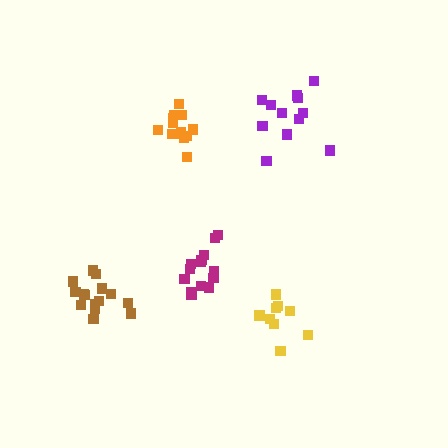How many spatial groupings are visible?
There are 5 spatial groupings.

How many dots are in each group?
Group 1: 13 dots, Group 2: 14 dots, Group 3: 15 dots, Group 4: 9 dots, Group 5: 12 dots (63 total).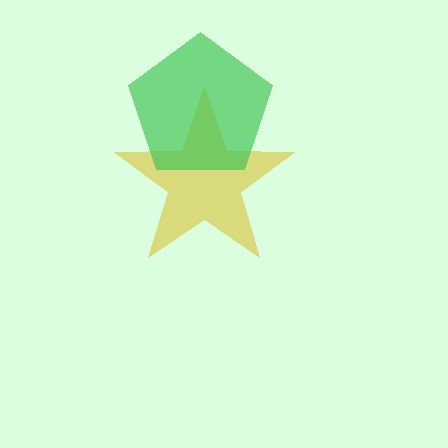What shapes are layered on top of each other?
The layered shapes are: a yellow star, a green pentagon.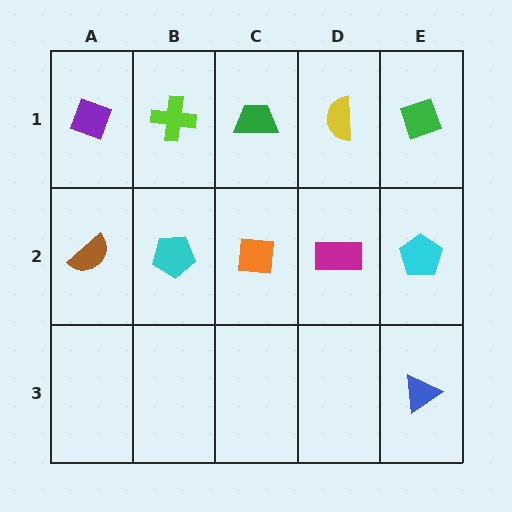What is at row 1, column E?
A green diamond.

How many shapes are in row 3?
1 shape.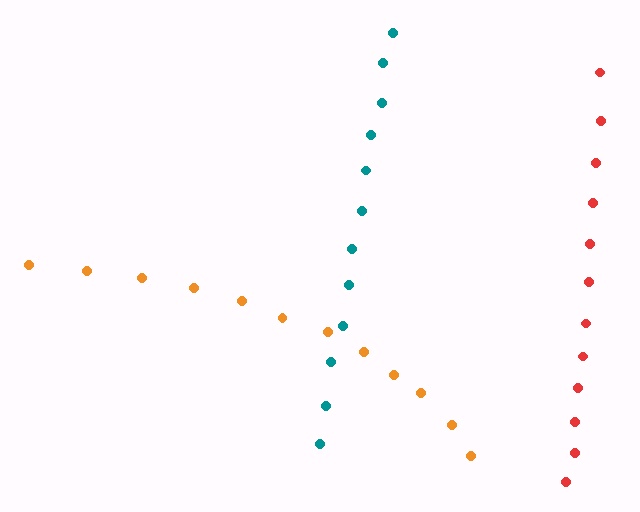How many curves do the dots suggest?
There are 3 distinct paths.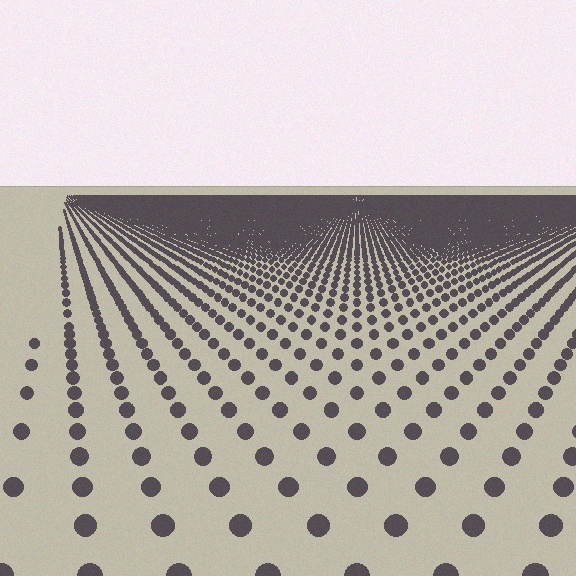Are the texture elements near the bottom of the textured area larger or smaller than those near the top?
Larger. Near the bottom, elements are closer to the viewer and appear at a bigger on-screen size.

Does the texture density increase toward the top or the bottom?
Density increases toward the top.